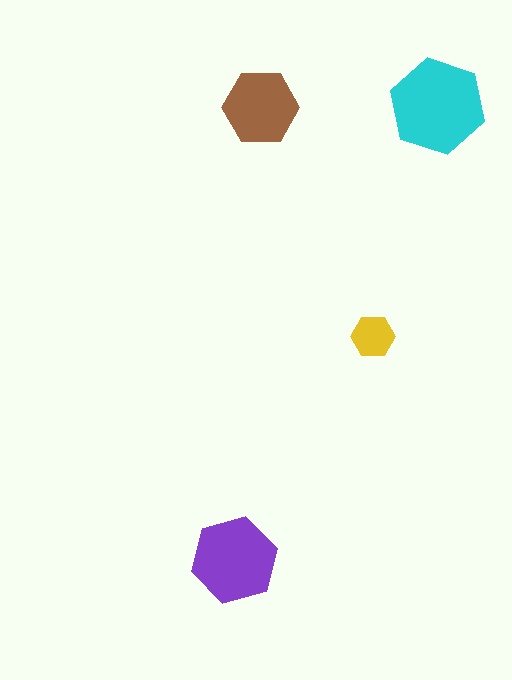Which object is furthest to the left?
The purple hexagon is leftmost.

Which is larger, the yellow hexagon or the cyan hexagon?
The cyan one.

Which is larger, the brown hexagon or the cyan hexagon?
The cyan one.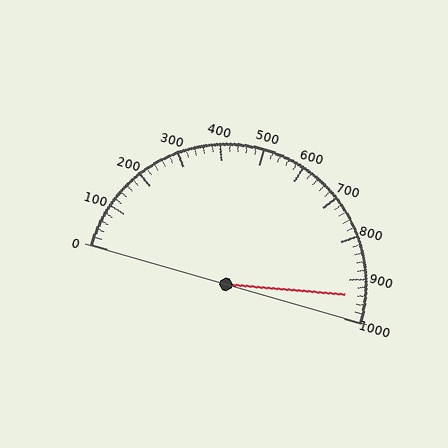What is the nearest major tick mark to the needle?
The nearest major tick mark is 900.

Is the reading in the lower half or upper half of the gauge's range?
The reading is in the upper half of the range (0 to 1000).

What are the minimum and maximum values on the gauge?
The gauge ranges from 0 to 1000.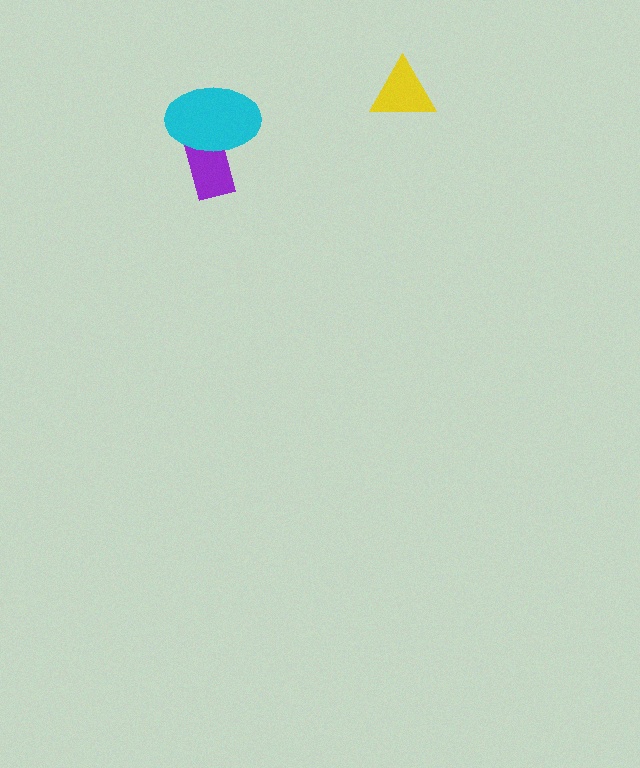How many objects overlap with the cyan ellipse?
1 object overlaps with the cyan ellipse.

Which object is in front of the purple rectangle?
The cyan ellipse is in front of the purple rectangle.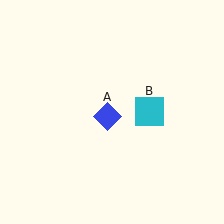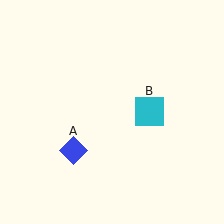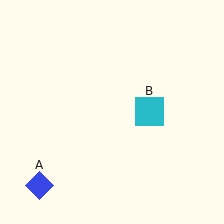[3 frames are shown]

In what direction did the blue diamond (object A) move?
The blue diamond (object A) moved down and to the left.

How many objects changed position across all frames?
1 object changed position: blue diamond (object A).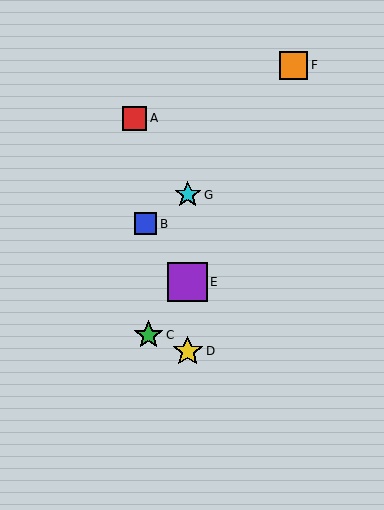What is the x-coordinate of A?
Object A is at x≈135.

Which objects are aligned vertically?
Objects D, E, G are aligned vertically.